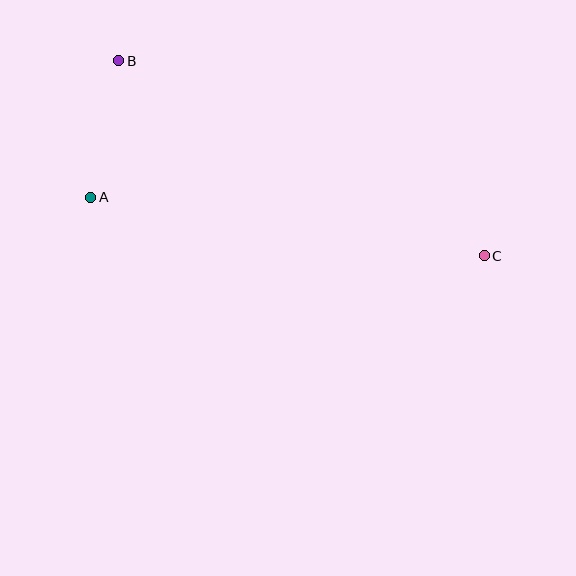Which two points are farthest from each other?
Points B and C are farthest from each other.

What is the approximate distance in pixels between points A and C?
The distance between A and C is approximately 398 pixels.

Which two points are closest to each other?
Points A and B are closest to each other.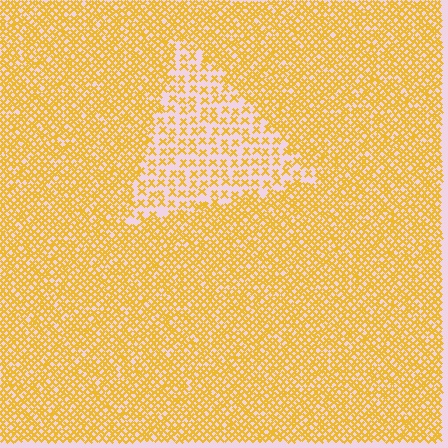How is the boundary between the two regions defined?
The boundary is defined by a change in element density (approximately 2.2x ratio). All elements are the same color, size, and shape.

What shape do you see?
I see a triangle.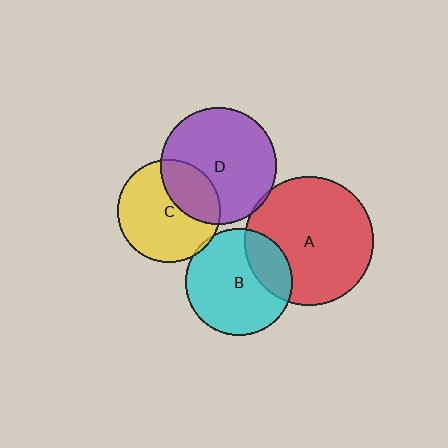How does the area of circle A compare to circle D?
Approximately 1.2 times.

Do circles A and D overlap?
Yes.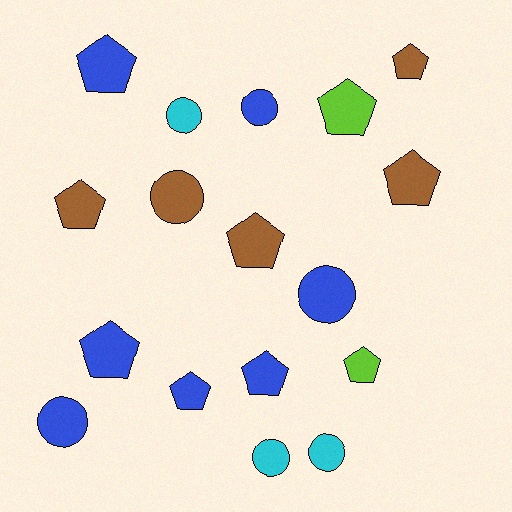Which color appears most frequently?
Blue, with 7 objects.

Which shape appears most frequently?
Pentagon, with 10 objects.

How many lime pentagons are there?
There are 2 lime pentagons.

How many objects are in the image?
There are 17 objects.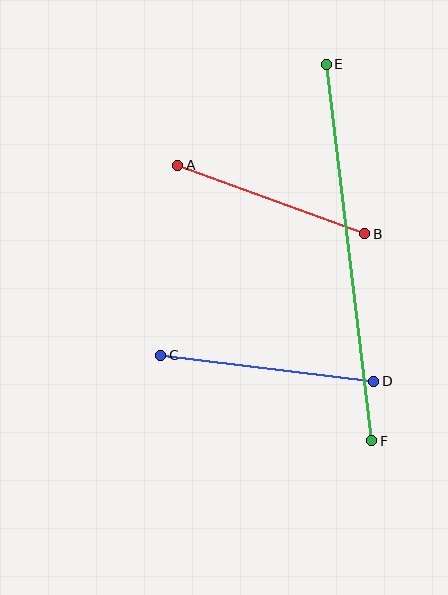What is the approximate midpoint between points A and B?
The midpoint is at approximately (271, 200) pixels.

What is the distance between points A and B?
The distance is approximately 199 pixels.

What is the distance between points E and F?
The distance is approximately 379 pixels.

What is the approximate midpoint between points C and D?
The midpoint is at approximately (267, 368) pixels.